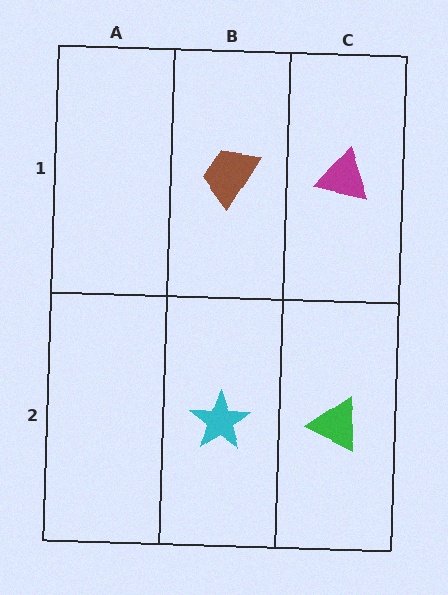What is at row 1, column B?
A brown trapezoid.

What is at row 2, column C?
A green triangle.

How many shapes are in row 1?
2 shapes.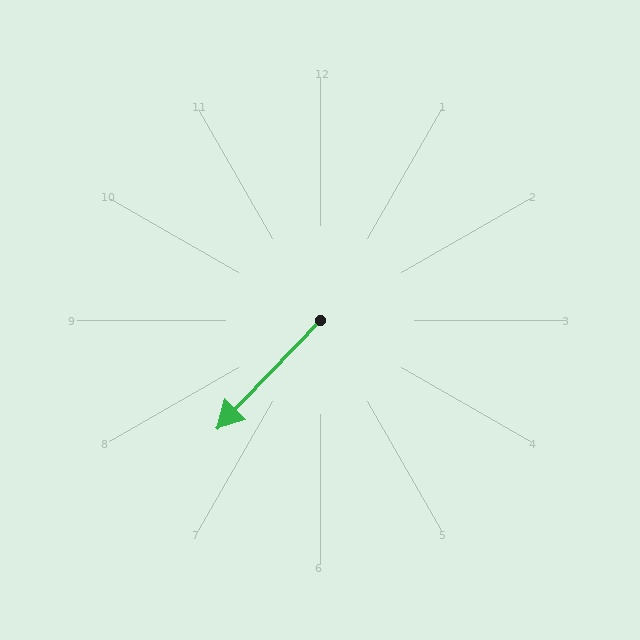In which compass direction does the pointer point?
Southwest.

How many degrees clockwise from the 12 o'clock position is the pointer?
Approximately 224 degrees.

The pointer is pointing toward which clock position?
Roughly 7 o'clock.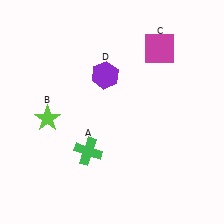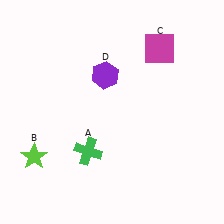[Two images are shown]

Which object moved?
The lime star (B) moved down.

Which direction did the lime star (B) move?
The lime star (B) moved down.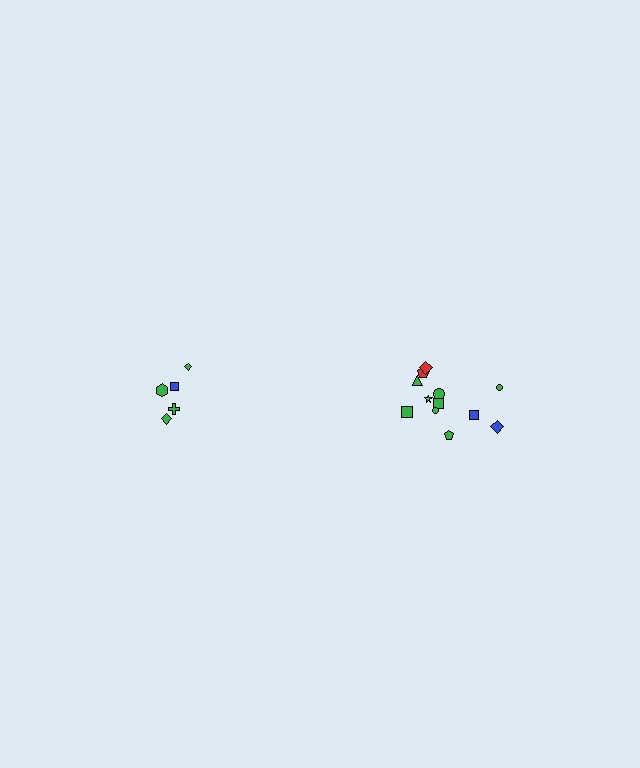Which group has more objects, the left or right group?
The right group.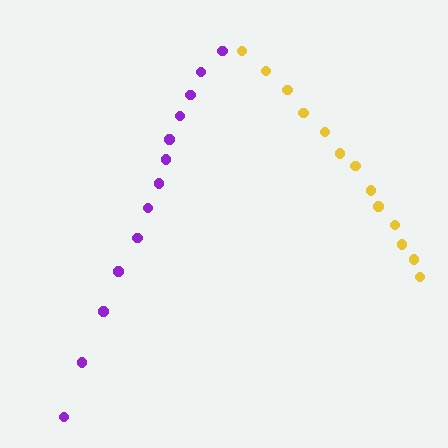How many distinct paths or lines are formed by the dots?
There are 2 distinct paths.